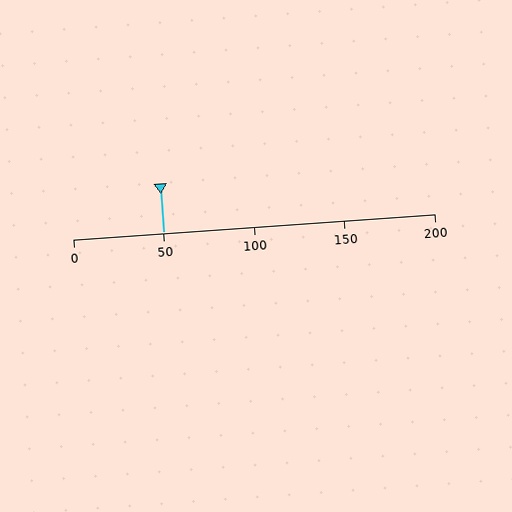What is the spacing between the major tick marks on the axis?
The major ticks are spaced 50 apart.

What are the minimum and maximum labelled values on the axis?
The axis runs from 0 to 200.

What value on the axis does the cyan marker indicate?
The marker indicates approximately 50.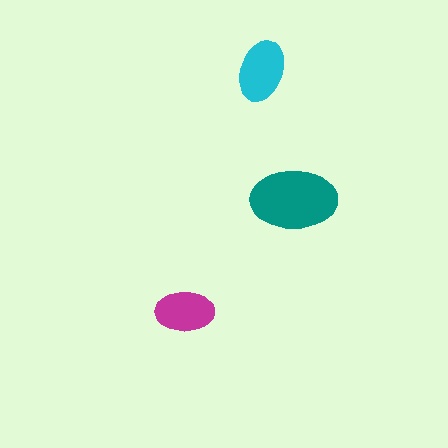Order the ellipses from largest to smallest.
the teal one, the cyan one, the magenta one.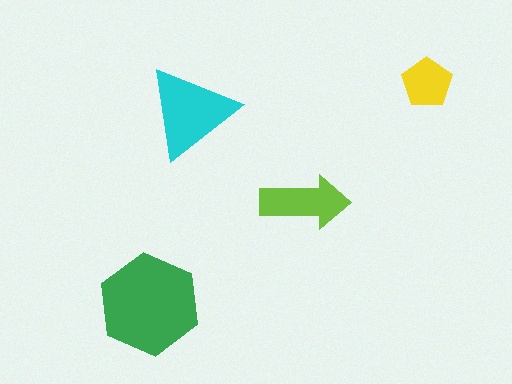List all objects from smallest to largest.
The yellow pentagon, the lime arrow, the cyan triangle, the green hexagon.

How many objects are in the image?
There are 4 objects in the image.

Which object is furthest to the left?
The green hexagon is leftmost.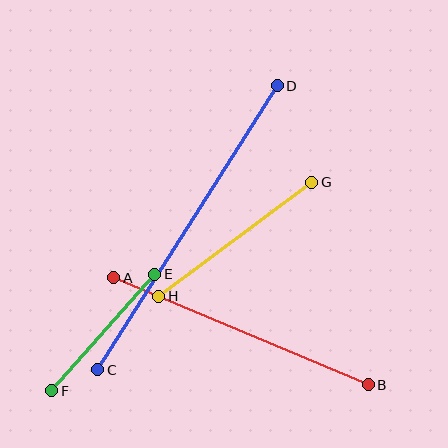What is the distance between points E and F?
The distance is approximately 156 pixels.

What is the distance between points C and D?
The distance is approximately 336 pixels.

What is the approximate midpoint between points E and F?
The midpoint is at approximately (103, 333) pixels.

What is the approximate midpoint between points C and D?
The midpoint is at approximately (188, 228) pixels.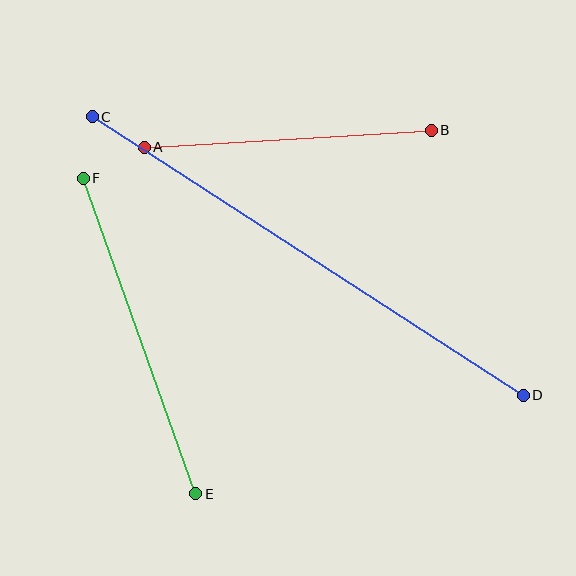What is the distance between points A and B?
The distance is approximately 287 pixels.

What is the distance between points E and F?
The distance is approximately 335 pixels.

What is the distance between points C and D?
The distance is approximately 513 pixels.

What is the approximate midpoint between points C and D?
The midpoint is at approximately (308, 256) pixels.